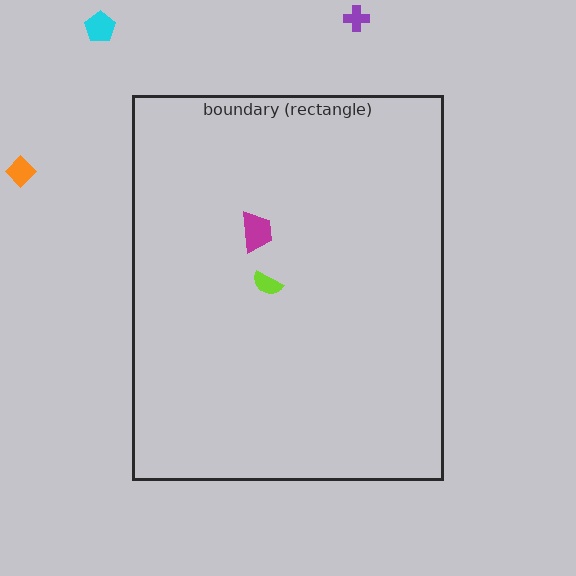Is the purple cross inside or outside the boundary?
Outside.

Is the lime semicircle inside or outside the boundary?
Inside.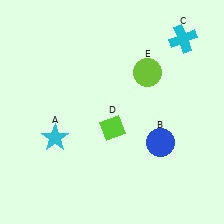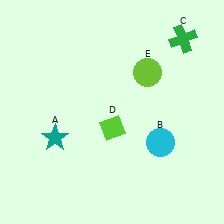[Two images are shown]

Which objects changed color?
A changed from cyan to teal. B changed from blue to cyan. C changed from cyan to green.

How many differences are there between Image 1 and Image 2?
There are 3 differences between the two images.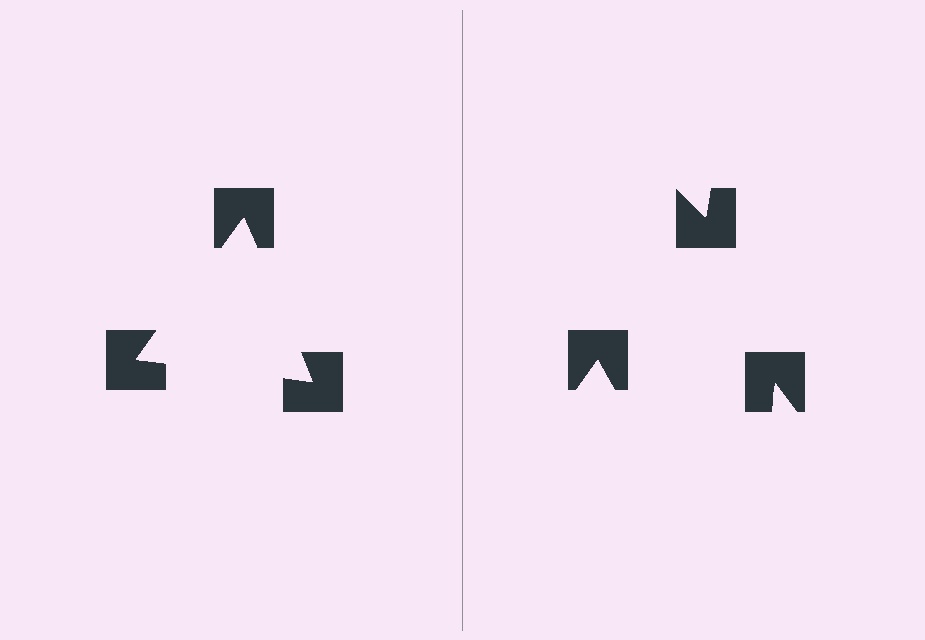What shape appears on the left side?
An illusory triangle.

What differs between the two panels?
The notched squares are positioned identically on both sides; only the wedge orientations differ. On the left they align to a triangle; on the right they are misaligned.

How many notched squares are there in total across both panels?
6 — 3 on each side.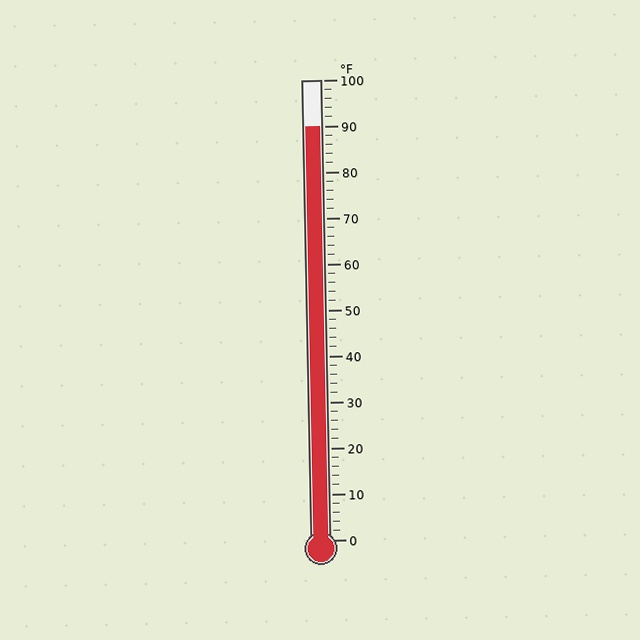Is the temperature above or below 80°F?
The temperature is above 80°F.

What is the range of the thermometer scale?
The thermometer scale ranges from 0°F to 100°F.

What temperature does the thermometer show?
The thermometer shows approximately 90°F.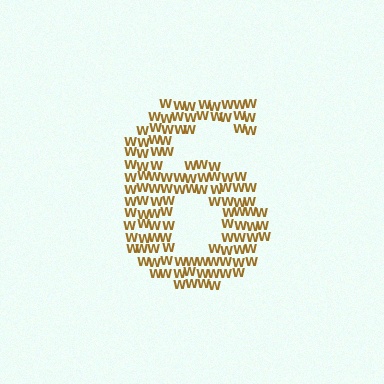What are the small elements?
The small elements are letter W's.